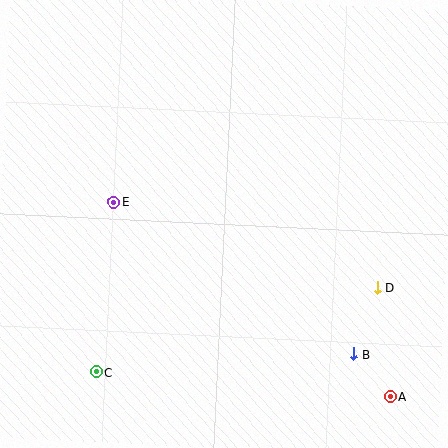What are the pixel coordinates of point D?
Point D is at (378, 288).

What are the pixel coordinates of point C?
Point C is at (96, 372).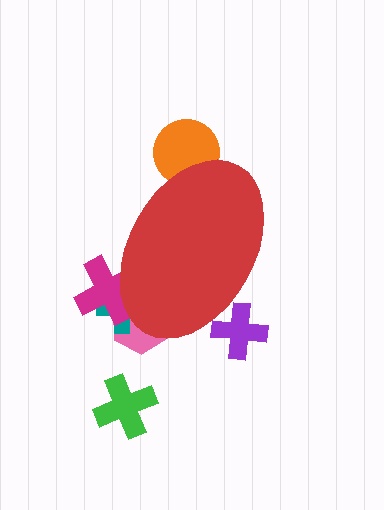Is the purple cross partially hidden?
Yes, the purple cross is partially hidden behind the red ellipse.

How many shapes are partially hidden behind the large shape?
5 shapes are partially hidden.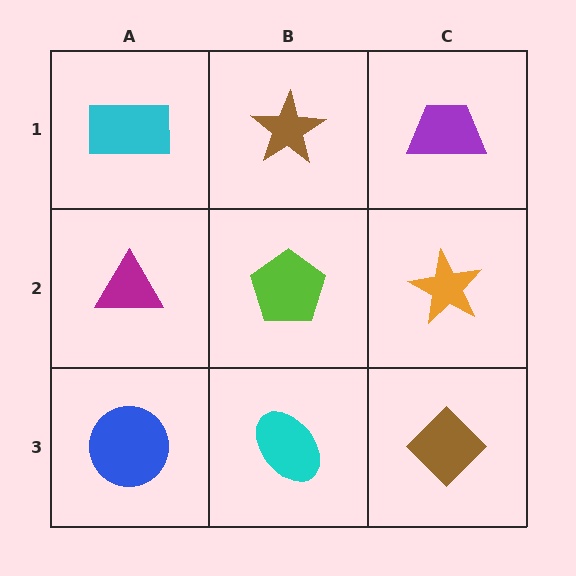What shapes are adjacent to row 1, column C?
An orange star (row 2, column C), a brown star (row 1, column B).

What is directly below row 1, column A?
A magenta triangle.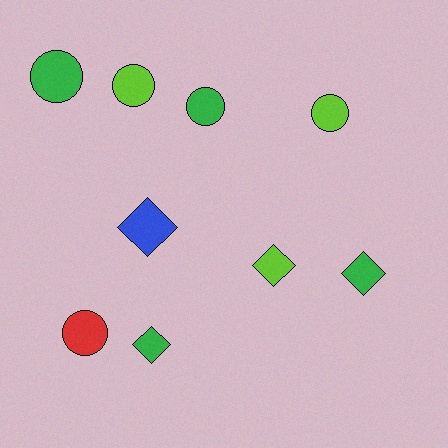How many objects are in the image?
There are 9 objects.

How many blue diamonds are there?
There is 1 blue diamond.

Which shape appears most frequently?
Circle, with 5 objects.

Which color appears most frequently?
Green, with 4 objects.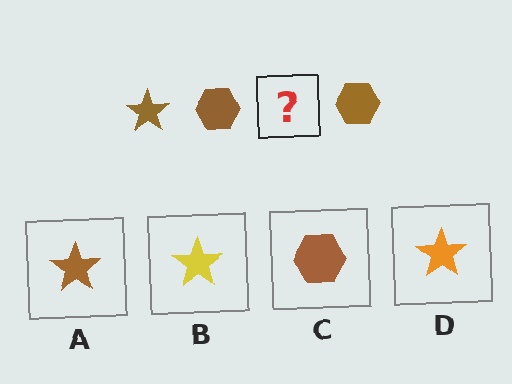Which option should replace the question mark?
Option A.